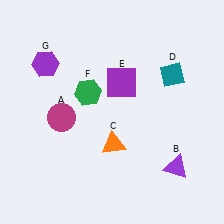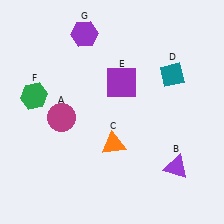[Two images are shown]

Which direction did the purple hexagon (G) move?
The purple hexagon (G) moved right.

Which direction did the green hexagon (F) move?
The green hexagon (F) moved left.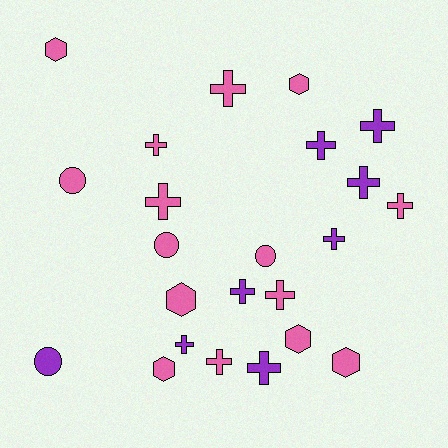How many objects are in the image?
There are 23 objects.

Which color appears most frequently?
Pink, with 15 objects.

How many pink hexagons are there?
There are 6 pink hexagons.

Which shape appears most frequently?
Cross, with 13 objects.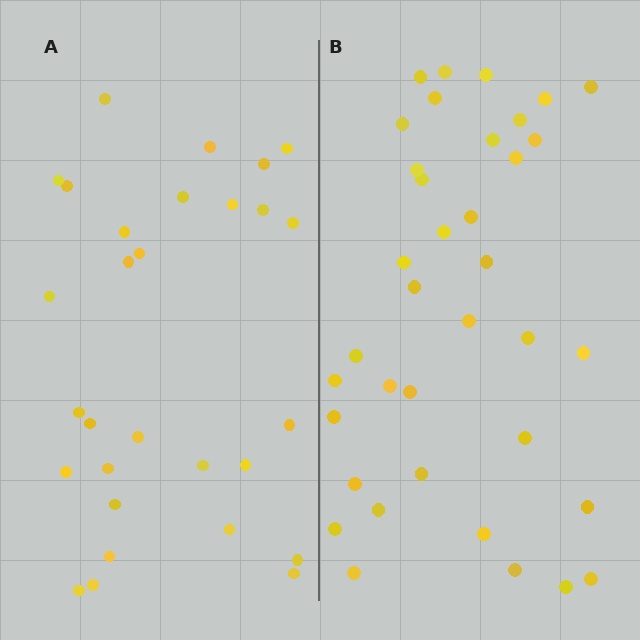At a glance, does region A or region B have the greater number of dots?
Region B (the right region) has more dots.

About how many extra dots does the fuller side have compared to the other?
Region B has roughly 8 or so more dots than region A.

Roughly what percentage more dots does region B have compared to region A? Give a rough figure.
About 30% more.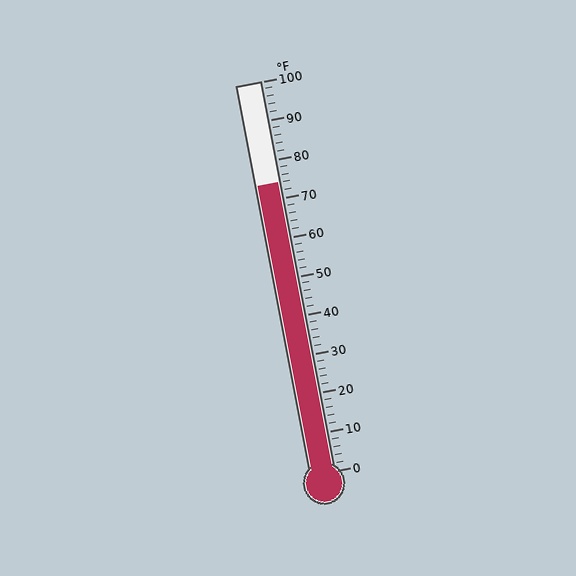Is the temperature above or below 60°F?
The temperature is above 60°F.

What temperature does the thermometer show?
The thermometer shows approximately 74°F.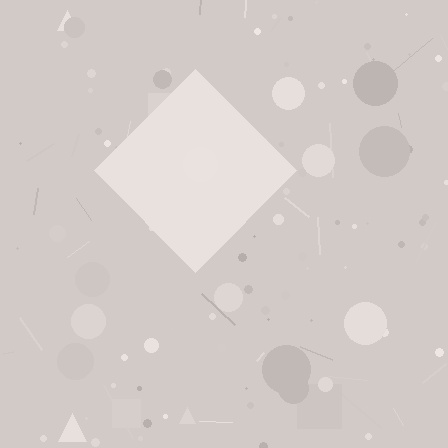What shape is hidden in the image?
A diamond is hidden in the image.